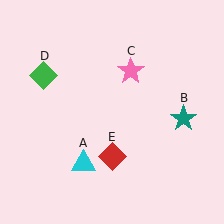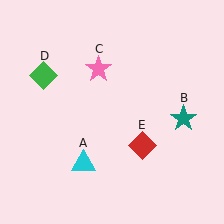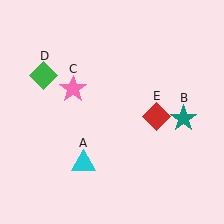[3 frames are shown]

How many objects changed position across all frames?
2 objects changed position: pink star (object C), red diamond (object E).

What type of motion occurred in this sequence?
The pink star (object C), red diamond (object E) rotated counterclockwise around the center of the scene.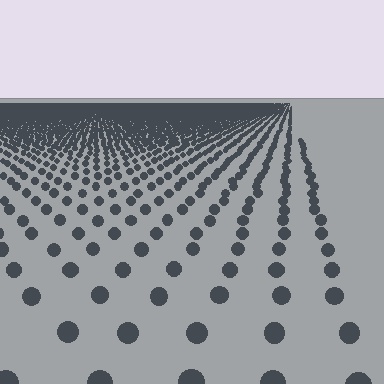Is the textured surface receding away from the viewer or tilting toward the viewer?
The surface is receding away from the viewer. Texture elements get smaller and denser toward the top.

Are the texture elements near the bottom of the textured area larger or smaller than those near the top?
Larger. Near the bottom, elements are closer to the viewer and appear at a bigger on-screen size.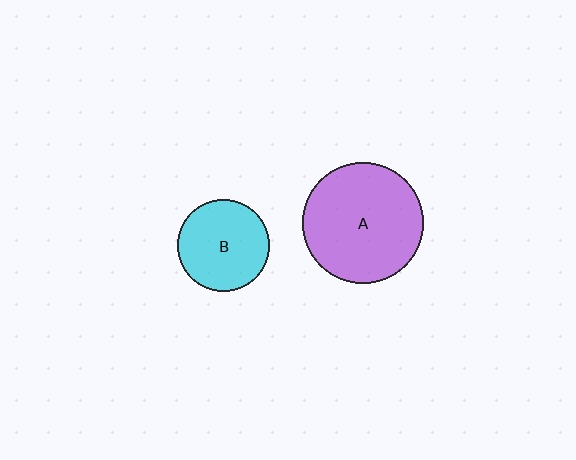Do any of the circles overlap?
No, none of the circles overlap.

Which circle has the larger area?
Circle A (purple).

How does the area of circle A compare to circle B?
Approximately 1.7 times.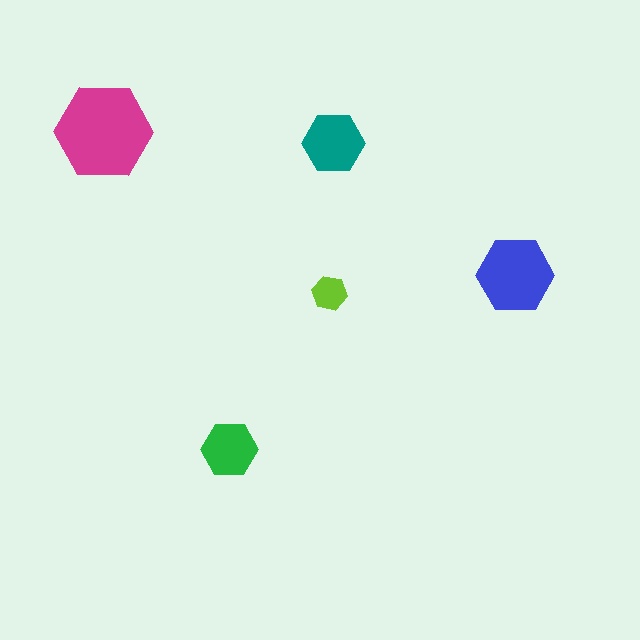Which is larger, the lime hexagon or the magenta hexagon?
The magenta one.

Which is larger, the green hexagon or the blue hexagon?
The blue one.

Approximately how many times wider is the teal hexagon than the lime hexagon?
About 2 times wider.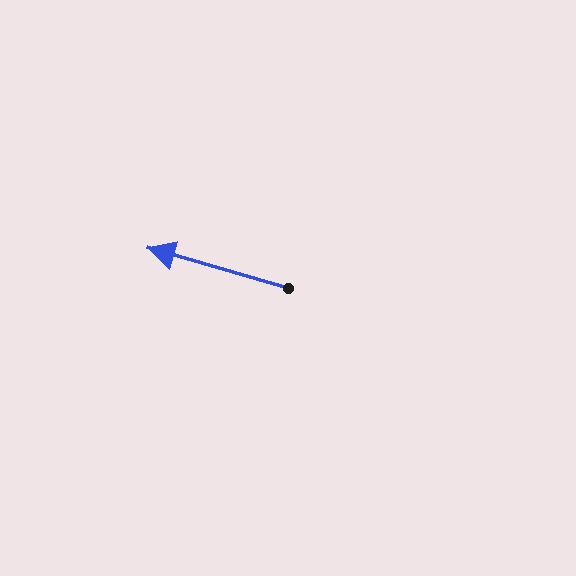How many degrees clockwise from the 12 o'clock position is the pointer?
Approximately 286 degrees.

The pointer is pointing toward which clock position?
Roughly 10 o'clock.